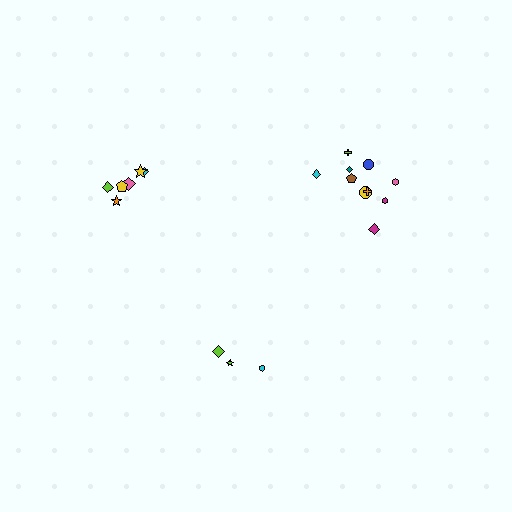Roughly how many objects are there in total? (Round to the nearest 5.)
Roughly 20 objects in total.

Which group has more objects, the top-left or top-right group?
The top-right group.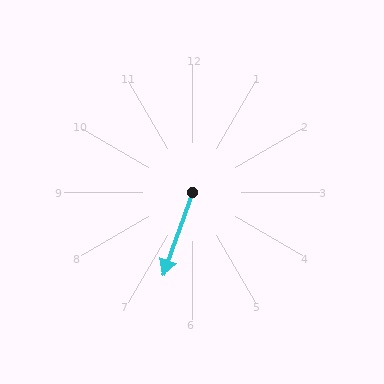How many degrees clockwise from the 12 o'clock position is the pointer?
Approximately 199 degrees.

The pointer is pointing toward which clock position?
Roughly 7 o'clock.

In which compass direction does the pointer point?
South.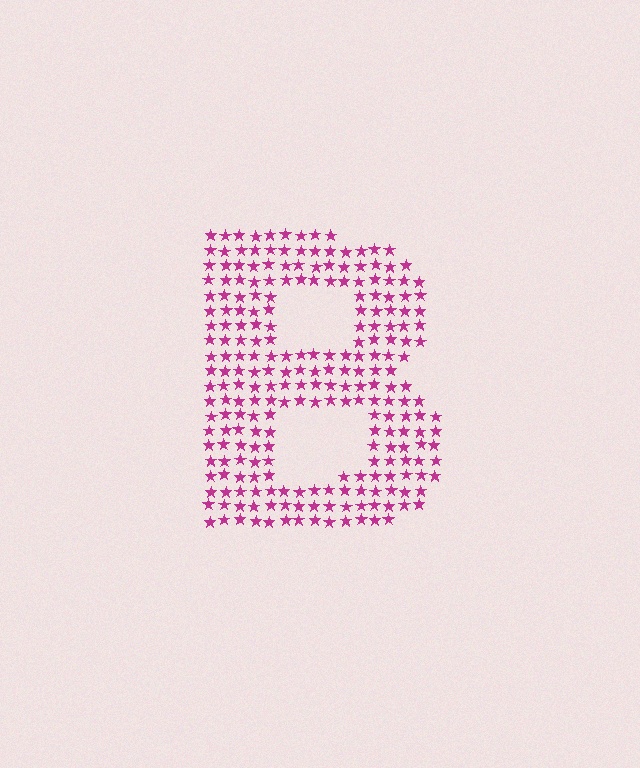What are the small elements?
The small elements are stars.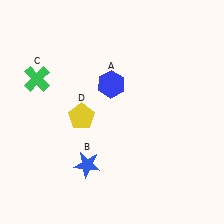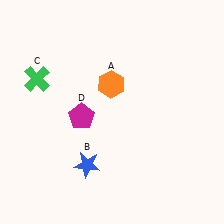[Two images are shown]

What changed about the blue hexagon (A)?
In Image 1, A is blue. In Image 2, it changed to orange.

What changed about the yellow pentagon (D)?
In Image 1, D is yellow. In Image 2, it changed to magenta.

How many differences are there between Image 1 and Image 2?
There are 2 differences between the two images.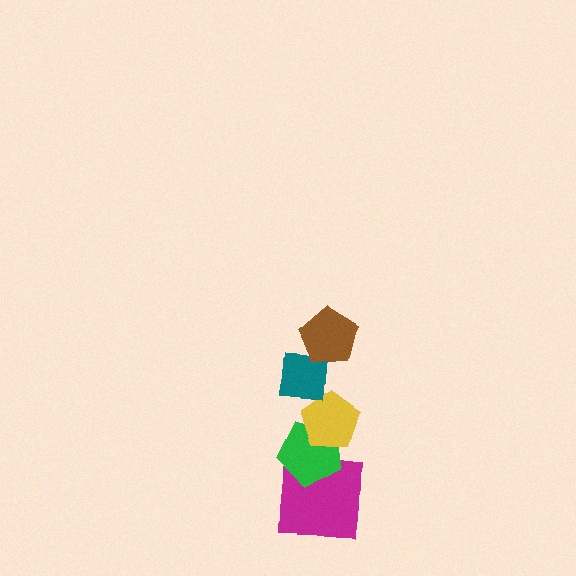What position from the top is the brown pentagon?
The brown pentagon is 1st from the top.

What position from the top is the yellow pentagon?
The yellow pentagon is 3rd from the top.